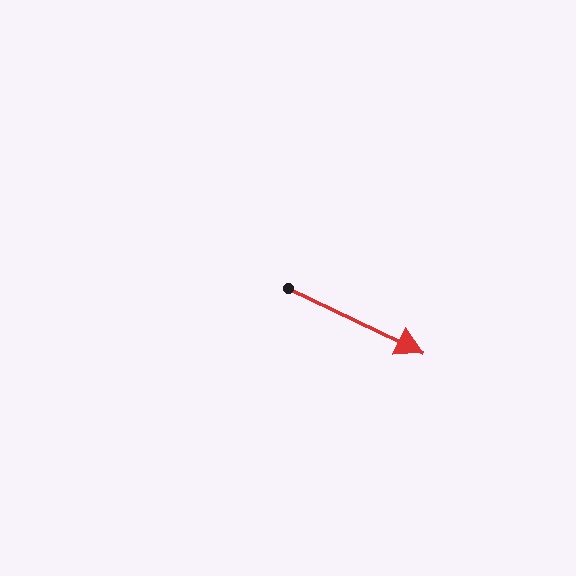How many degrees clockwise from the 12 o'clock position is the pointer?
Approximately 115 degrees.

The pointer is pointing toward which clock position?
Roughly 4 o'clock.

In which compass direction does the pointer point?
Southeast.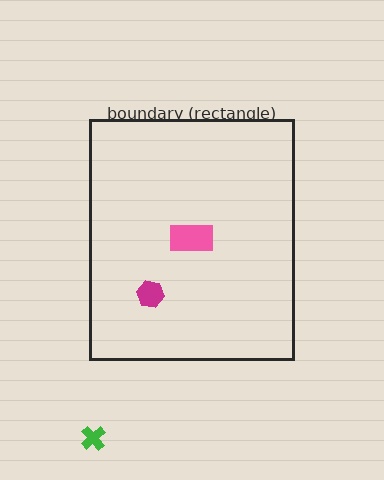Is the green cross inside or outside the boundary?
Outside.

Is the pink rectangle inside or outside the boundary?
Inside.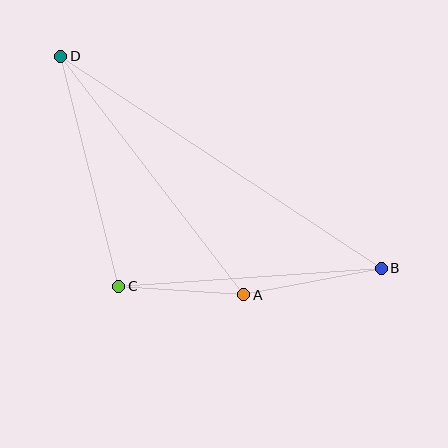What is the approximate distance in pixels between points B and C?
The distance between B and C is approximately 263 pixels.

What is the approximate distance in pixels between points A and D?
The distance between A and D is approximately 301 pixels.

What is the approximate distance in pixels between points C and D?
The distance between C and D is approximately 237 pixels.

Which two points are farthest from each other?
Points B and D are farthest from each other.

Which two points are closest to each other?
Points A and C are closest to each other.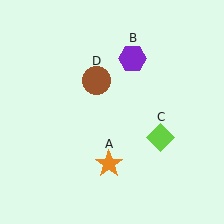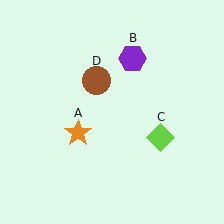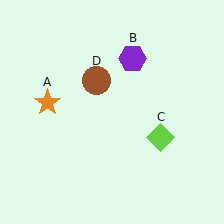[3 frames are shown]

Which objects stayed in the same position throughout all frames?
Purple hexagon (object B) and lime diamond (object C) and brown circle (object D) remained stationary.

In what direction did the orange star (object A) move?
The orange star (object A) moved up and to the left.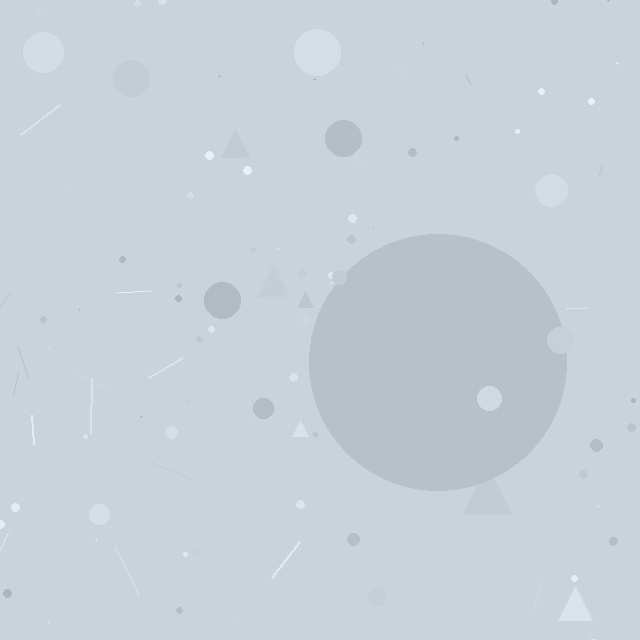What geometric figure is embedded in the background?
A circle is embedded in the background.